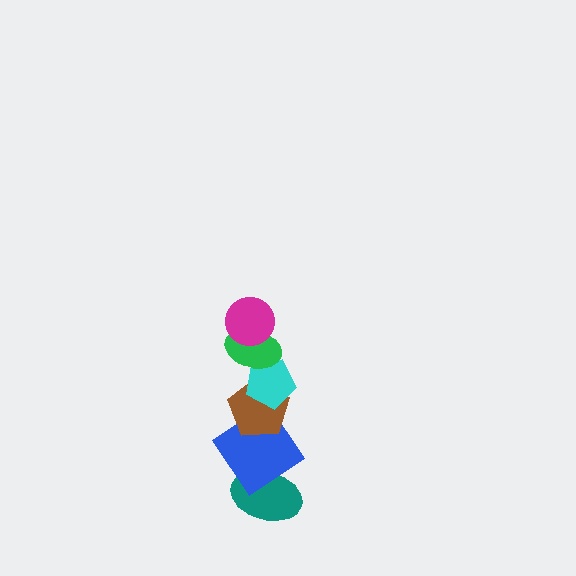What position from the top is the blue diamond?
The blue diamond is 5th from the top.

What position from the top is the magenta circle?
The magenta circle is 1st from the top.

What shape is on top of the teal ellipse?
The blue diamond is on top of the teal ellipse.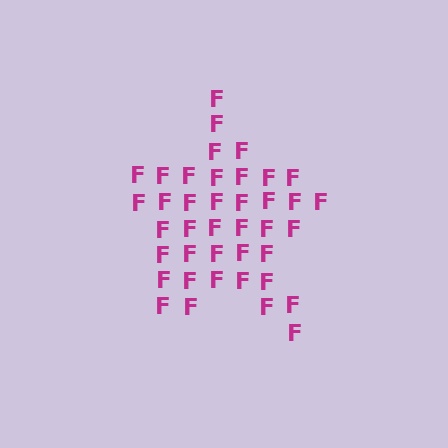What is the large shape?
The large shape is a star.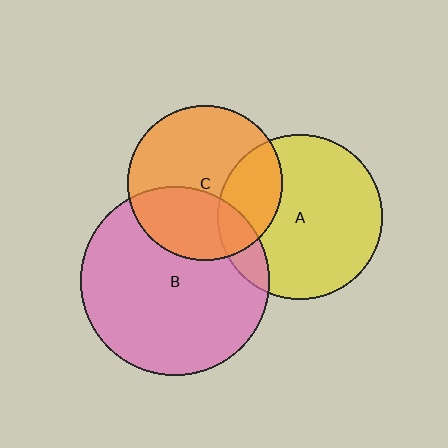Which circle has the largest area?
Circle B (pink).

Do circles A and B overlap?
Yes.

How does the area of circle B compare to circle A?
Approximately 1.3 times.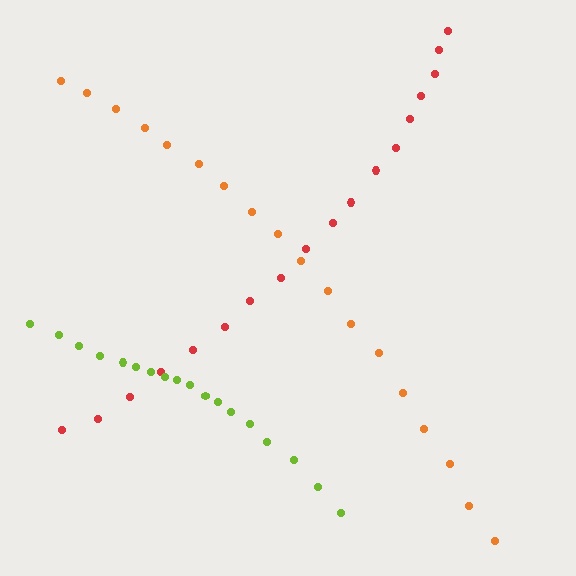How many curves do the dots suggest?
There are 3 distinct paths.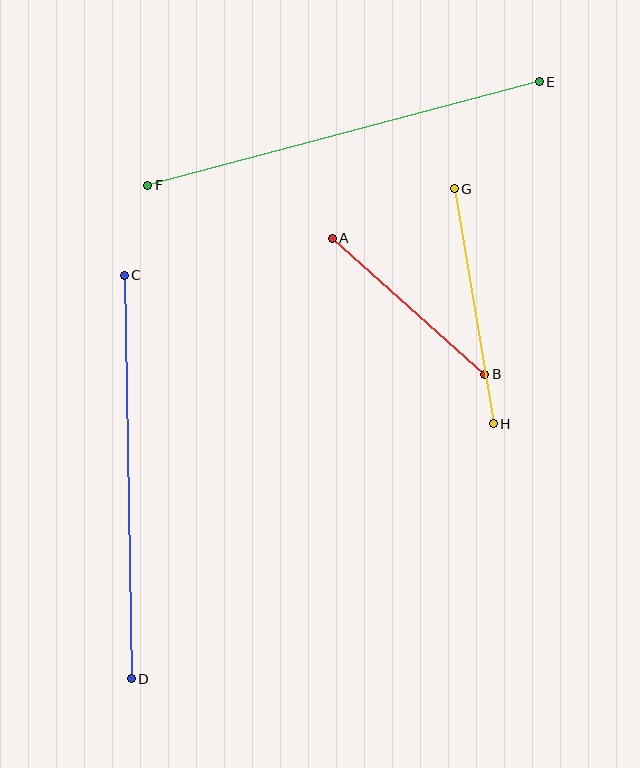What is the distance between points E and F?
The distance is approximately 405 pixels.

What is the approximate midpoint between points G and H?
The midpoint is at approximately (474, 306) pixels.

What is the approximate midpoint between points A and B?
The midpoint is at approximately (409, 306) pixels.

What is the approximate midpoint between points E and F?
The midpoint is at approximately (344, 134) pixels.